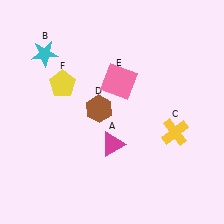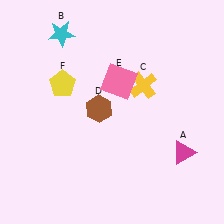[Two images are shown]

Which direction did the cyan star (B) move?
The cyan star (B) moved up.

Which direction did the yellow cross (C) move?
The yellow cross (C) moved up.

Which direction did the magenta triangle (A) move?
The magenta triangle (A) moved right.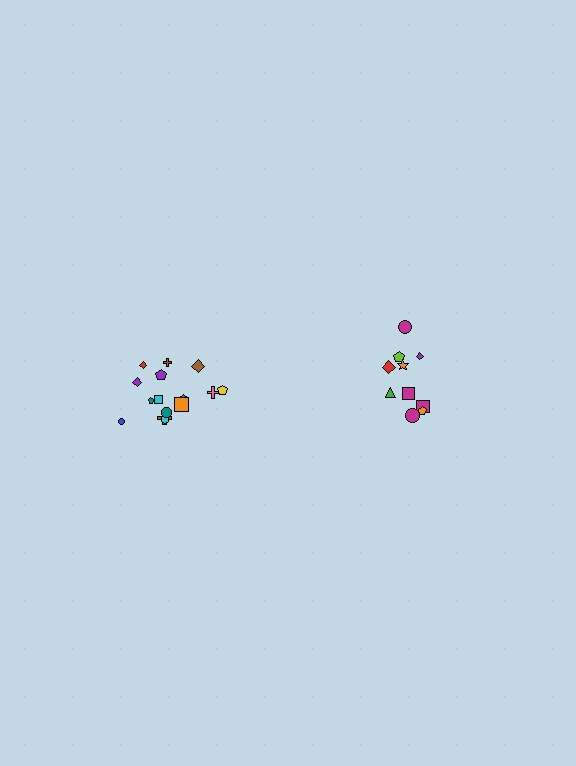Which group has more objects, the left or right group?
The left group.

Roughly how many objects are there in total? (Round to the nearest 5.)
Roughly 25 objects in total.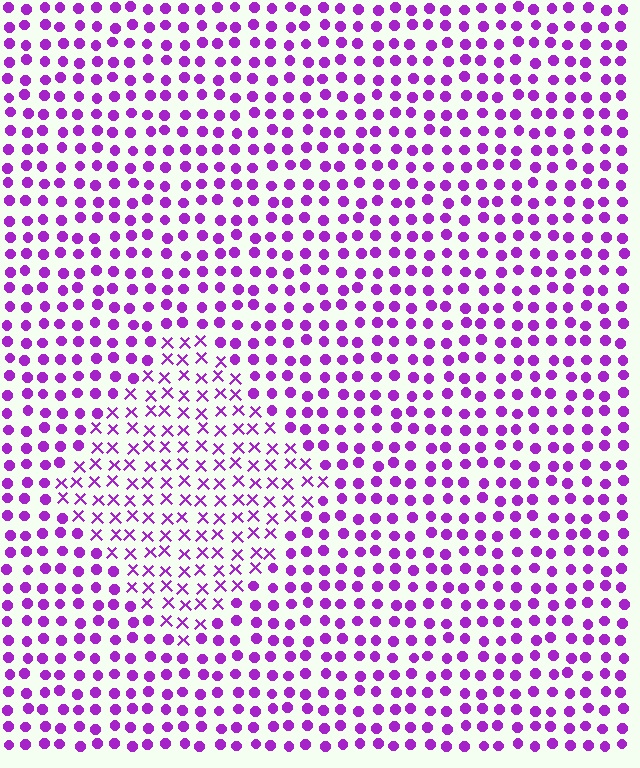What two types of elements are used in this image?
The image uses X marks inside the diamond region and circles outside it.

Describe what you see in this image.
The image is filled with small purple elements arranged in a uniform grid. A diamond-shaped region contains X marks, while the surrounding area contains circles. The boundary is defined purely by the change in element shape.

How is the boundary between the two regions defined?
The boundary is defined by a change in element shape: X marks inside vs. circles outside. All elements share the same color and spacing.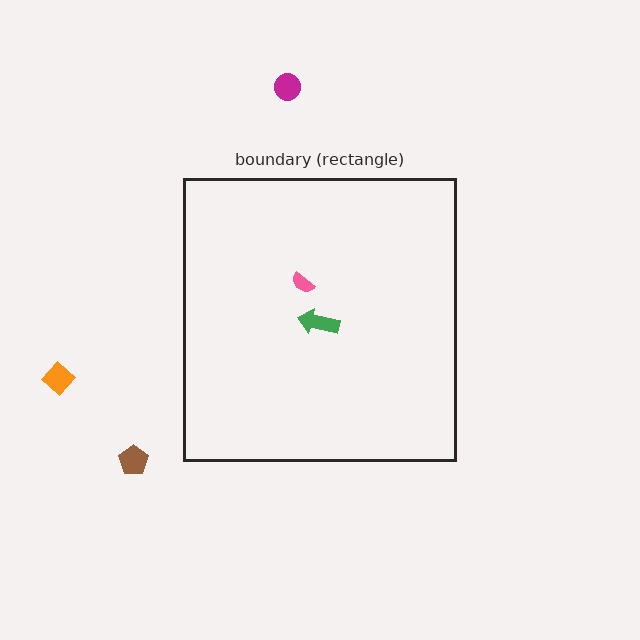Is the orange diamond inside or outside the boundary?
Outside.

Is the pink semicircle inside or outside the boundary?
Inside.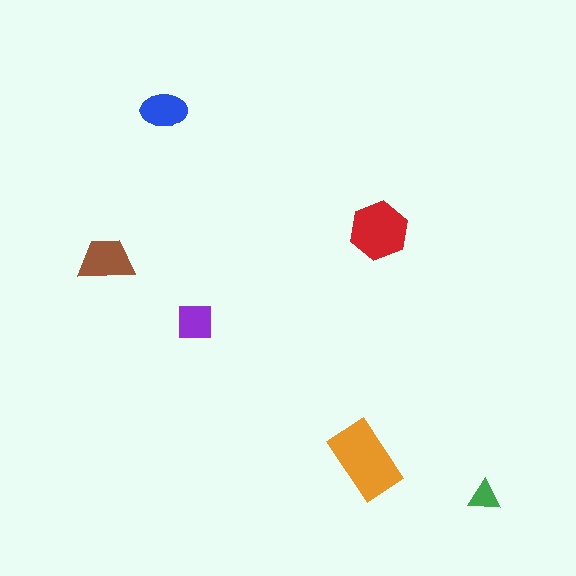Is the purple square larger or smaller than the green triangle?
Larger.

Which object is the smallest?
The green triangle.